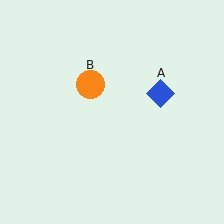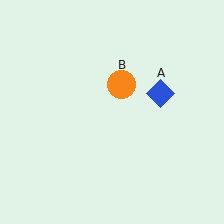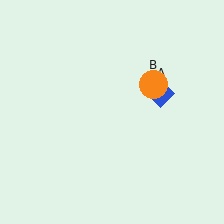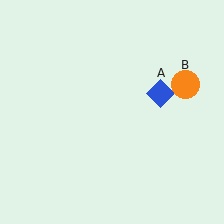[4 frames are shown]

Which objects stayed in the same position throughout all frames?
Blue diamond (object A) remained stationary.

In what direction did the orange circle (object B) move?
The orange circle (object B) moved right.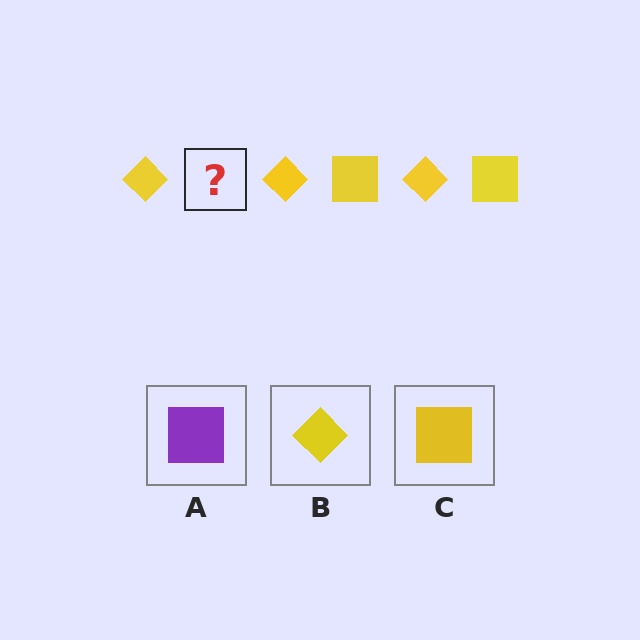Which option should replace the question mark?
Option C.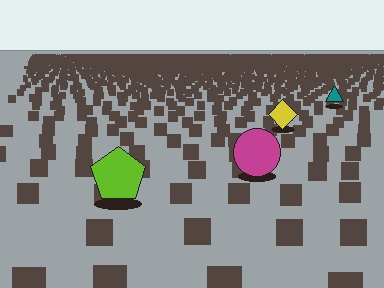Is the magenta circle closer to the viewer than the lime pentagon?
No. The lime pentagon is closer — you can tell from the texture gradient: the ground texture is coarser near it.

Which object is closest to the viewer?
The lime pentagon is closest. The texture marks near it are larger and more spread out.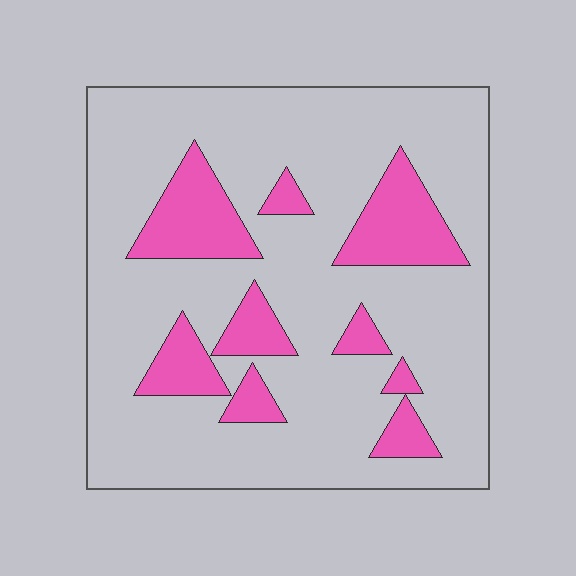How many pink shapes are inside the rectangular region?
9.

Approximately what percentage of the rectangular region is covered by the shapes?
Approximately 20%.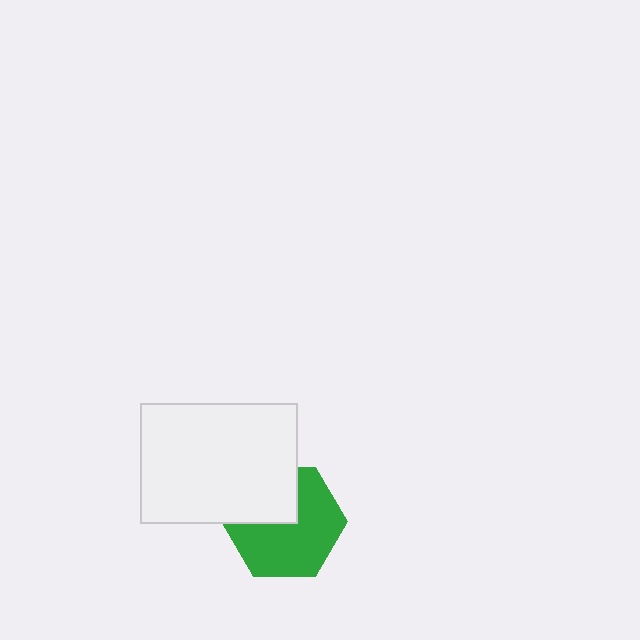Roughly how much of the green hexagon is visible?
Most of it is visible (roughly 67%).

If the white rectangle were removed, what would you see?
You would see the complete green hexagon.